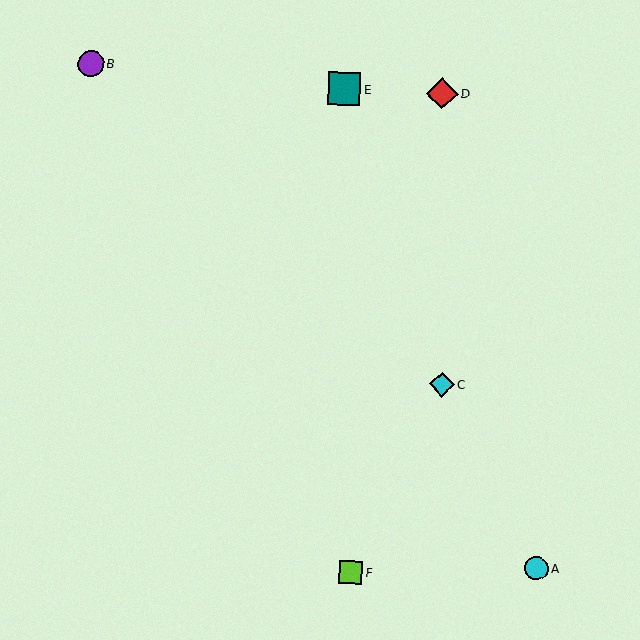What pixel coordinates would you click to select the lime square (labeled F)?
Click at (351, 572) to select the lime square F.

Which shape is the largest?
The teal square (labeled E) is the largest.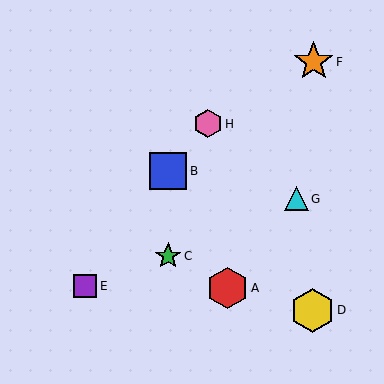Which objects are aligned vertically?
Objects B, C are aligned vertically.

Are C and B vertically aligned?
Yes, both are at x≈168.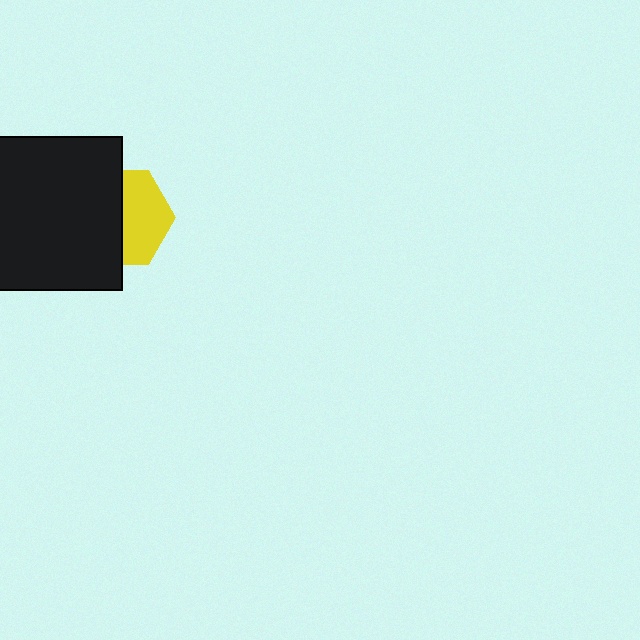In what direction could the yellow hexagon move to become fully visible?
The yellow hexagon could move right. That would shift it out from behind the black square entirely.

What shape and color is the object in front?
The object in front is a black square.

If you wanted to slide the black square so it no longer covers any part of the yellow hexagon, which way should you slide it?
Slide it left — that is the most direct way to separate the two shapes.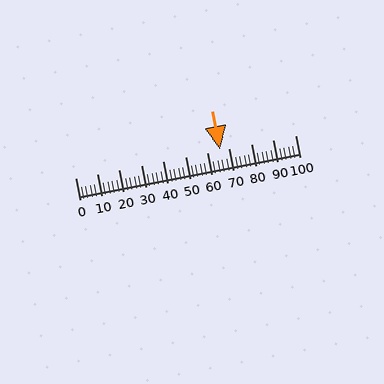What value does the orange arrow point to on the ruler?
The orange arrow points to approximately 66.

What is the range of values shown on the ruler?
The ruler shows values from 0 to 100.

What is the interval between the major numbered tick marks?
The major tick marks are spaced 10 units apart.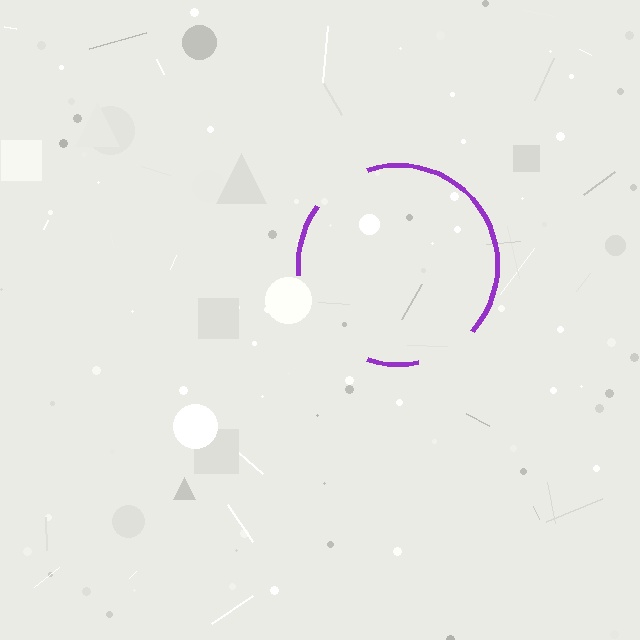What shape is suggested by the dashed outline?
The dashed outline suggests a circle.